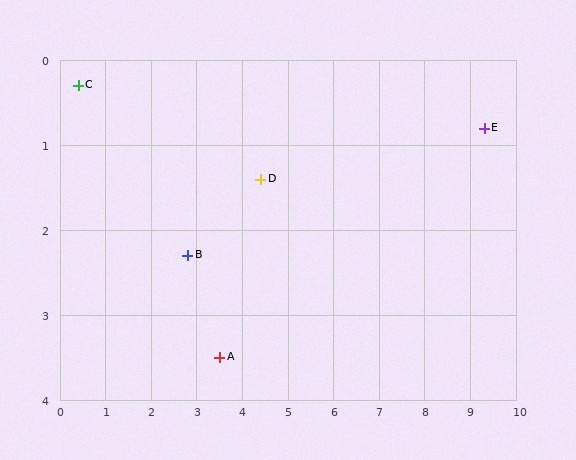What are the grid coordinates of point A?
Point A is at approximately (3.5, 3.5).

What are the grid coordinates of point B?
Point B is at approximately (2.8, 2.3).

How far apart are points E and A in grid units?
Points E and A are about 6.4 grid units apart.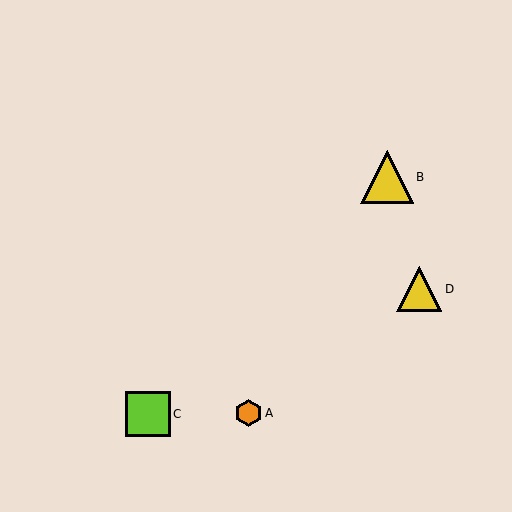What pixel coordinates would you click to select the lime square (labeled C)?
Click at (148, 414) to select the lime square C.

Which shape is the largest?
The yellow triangle (labeled B) is the largest.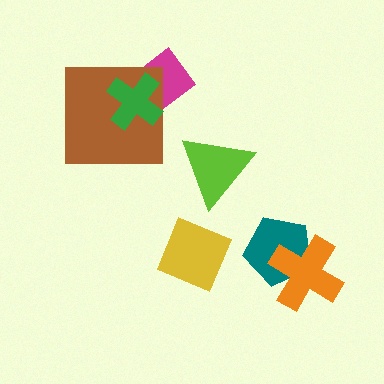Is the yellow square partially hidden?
No, no other shape covers it.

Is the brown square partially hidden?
Yes, it is partially covered by another shape.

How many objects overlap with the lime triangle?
0 objects overlap with the lime triangle.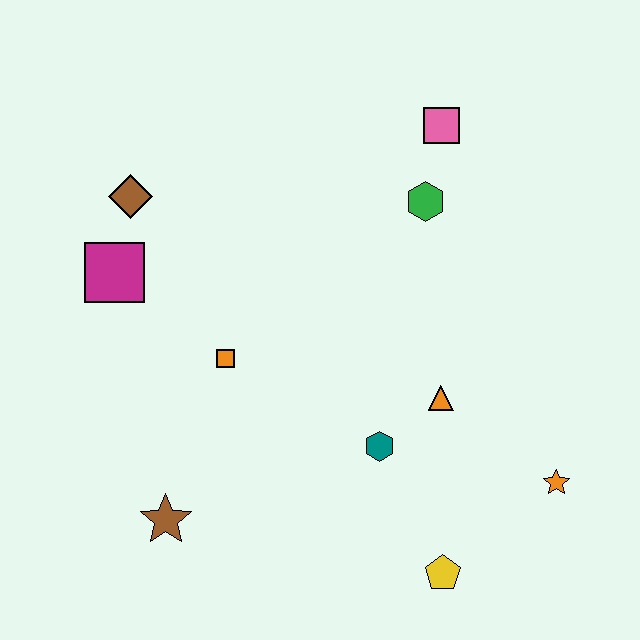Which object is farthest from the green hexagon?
The brown star is farthest from the green hexagon.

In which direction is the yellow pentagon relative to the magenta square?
The yellow pentagon is to the right of the magenta square.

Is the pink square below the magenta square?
No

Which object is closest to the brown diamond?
The magenta square is closest to the brown diamond.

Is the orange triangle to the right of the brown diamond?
Yes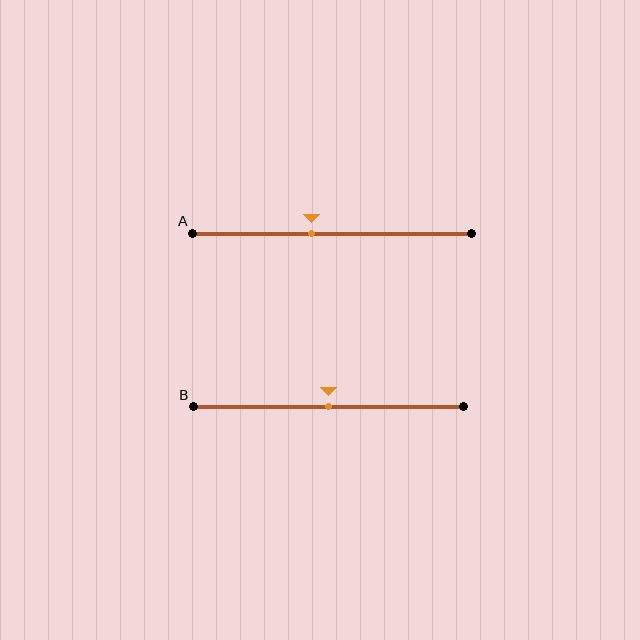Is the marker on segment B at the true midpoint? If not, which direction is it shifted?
Yes, the marker on segment B is at the true midpoint.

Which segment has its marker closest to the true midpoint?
Segment B has its marker closest to the true midpoint.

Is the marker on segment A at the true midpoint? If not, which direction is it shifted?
No, the marker on segment A is shifted to the left by about 7% of the segment length.